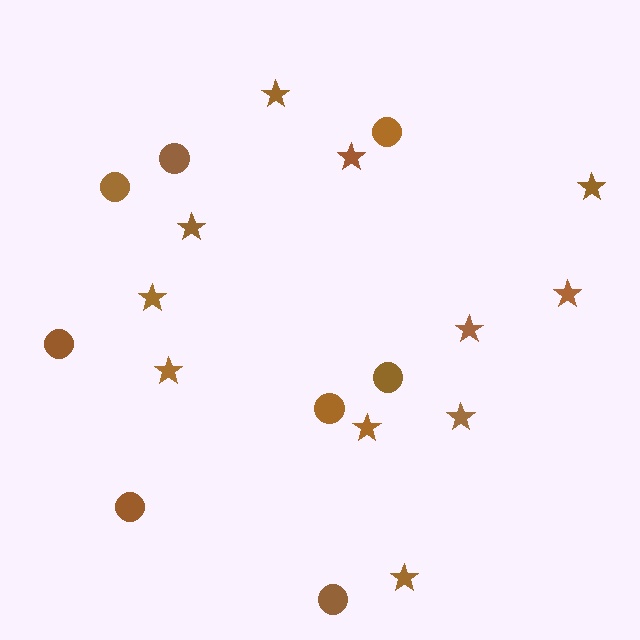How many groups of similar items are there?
There are 2 groups: one group of circles (8) and one group of stars (11).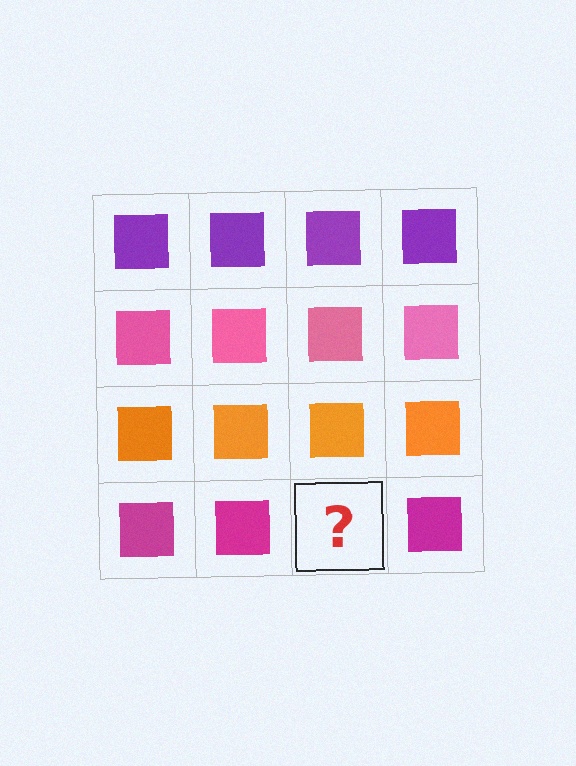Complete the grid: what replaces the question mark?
The question mark should be replaced with a magenta square.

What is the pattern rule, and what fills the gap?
The rule is that each row has a consistent color. The gap should be filled with a magenta square.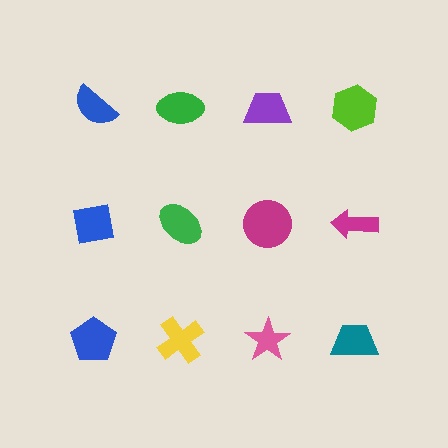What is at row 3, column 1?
A blue pentagon.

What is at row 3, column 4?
A teal trapezoid.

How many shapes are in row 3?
4 shapes.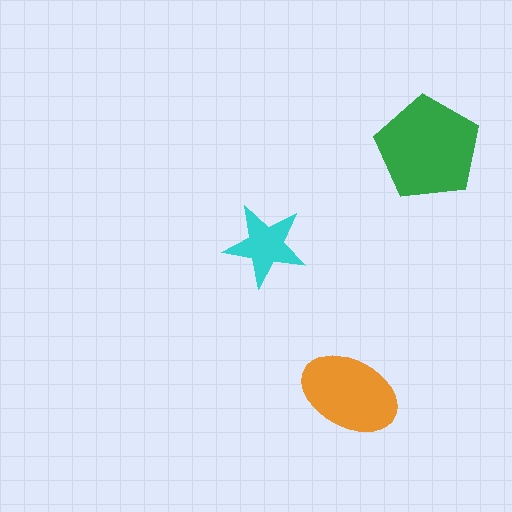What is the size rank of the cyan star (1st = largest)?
3rd.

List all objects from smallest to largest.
The cyan star, the orange ellipse, the green pentagon.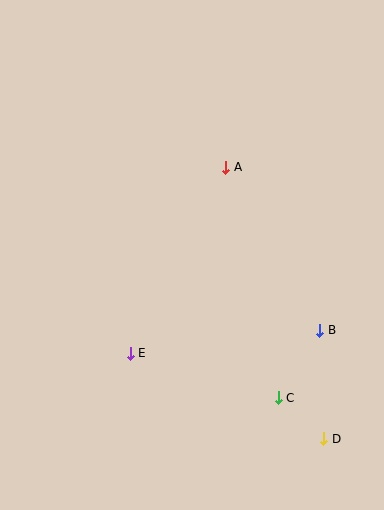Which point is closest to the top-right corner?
Point A is closest to the top-right corner.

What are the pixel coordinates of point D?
Point D is at (324, 439).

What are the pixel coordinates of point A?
Point A is at (226, 167).